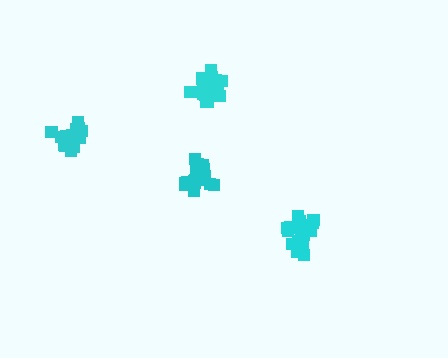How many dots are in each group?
Group 1: 20 dots, Group 2: 20 dots, Group 3: 15 dots, Group 4: 19 dots (74 total).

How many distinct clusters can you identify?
There are 4 distinct clusters.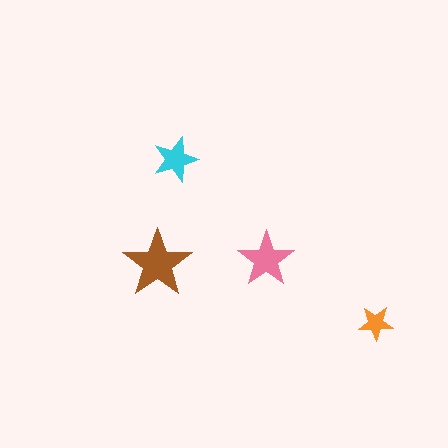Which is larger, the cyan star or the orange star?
The cyan one.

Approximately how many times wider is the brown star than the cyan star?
About 1.5 times wider.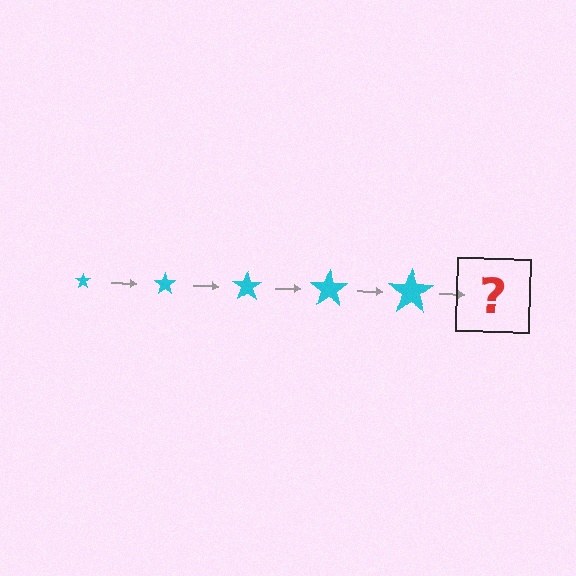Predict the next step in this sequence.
The next step is a cyan star, larger than the previous one.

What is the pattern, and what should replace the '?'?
The pattern is that the star gets progressively larger each step. The '?' should be a cyan star, larger than the previous one.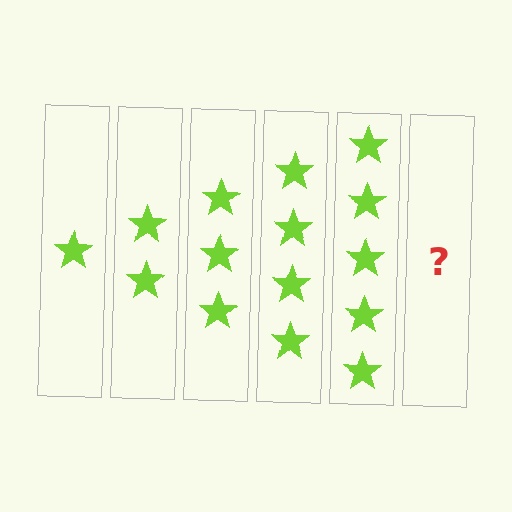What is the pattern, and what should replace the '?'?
The pattern is that each step adds one more star. The '?' should be 6 stars.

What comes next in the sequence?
The next element should be 6 stars.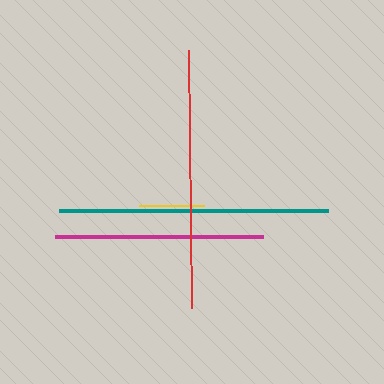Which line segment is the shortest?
The yellow line is the shortest at approximately 64 pixels.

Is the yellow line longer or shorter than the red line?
The red line is longer than the yellow line.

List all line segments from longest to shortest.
From longest to shortest: teal, red, magenta, yellow.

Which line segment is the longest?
The teal line is the longest at approximately 269 pixels.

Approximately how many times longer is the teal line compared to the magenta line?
The teal line is approximately 1.3 times the length of the magenta line.